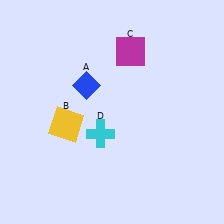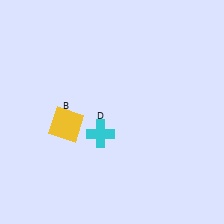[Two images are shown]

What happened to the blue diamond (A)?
The blue diamond (A) was removed in Image 2. It was in the top-left area of Image 1.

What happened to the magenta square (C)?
The magenta square (C) was removed in Image 2. It was in the top-right area of Image 1.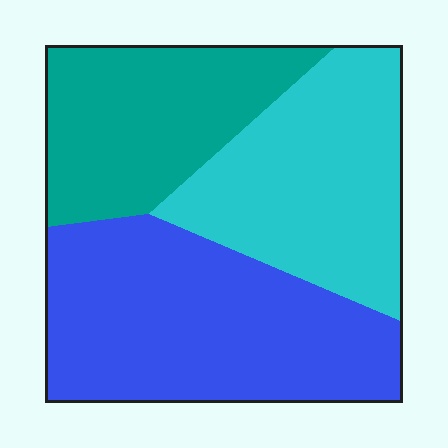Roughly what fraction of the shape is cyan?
Cyan takes up about one third (1/3) of the shape.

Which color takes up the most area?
Blue, at roughly 40%.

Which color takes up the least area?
Teal, at roughly 25%.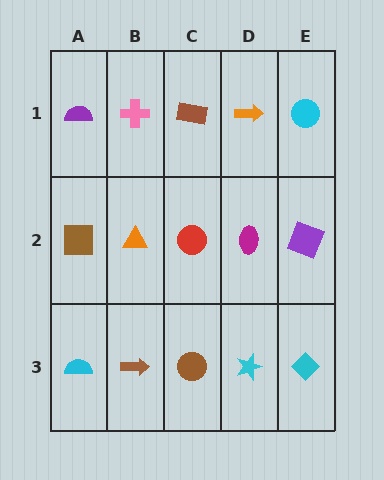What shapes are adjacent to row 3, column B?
An orange triangle (row 2, column B), a cyan semicircle (row 3, column A), a brown circle (row 3, column C).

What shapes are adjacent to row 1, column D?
A magenta ellipse (row 2, column D), a brown rectangle (row 1, column C), a cyan circle (row 1, column E).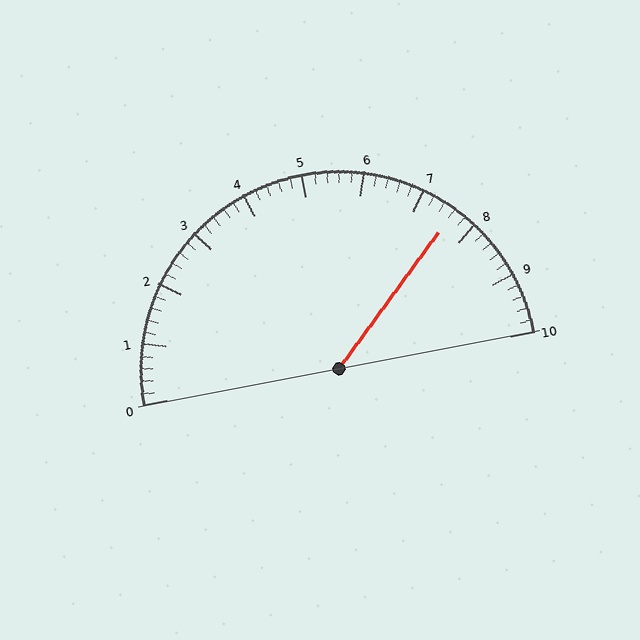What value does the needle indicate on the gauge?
The needle indicates approximately 7.6.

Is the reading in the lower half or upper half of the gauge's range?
The reading is in the upper half of the range (0 to 10).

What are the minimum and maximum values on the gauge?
The gauge ranges from 0 to 10.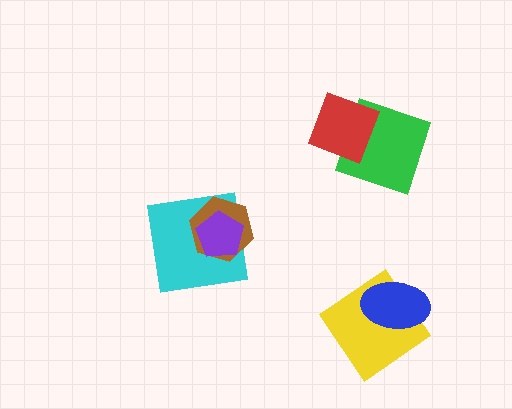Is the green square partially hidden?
Yes, it is partially covered by another shape.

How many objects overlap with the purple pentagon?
2 objects overlap with the purple pentagon.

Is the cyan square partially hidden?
Yes, it is partially covered by another shape.